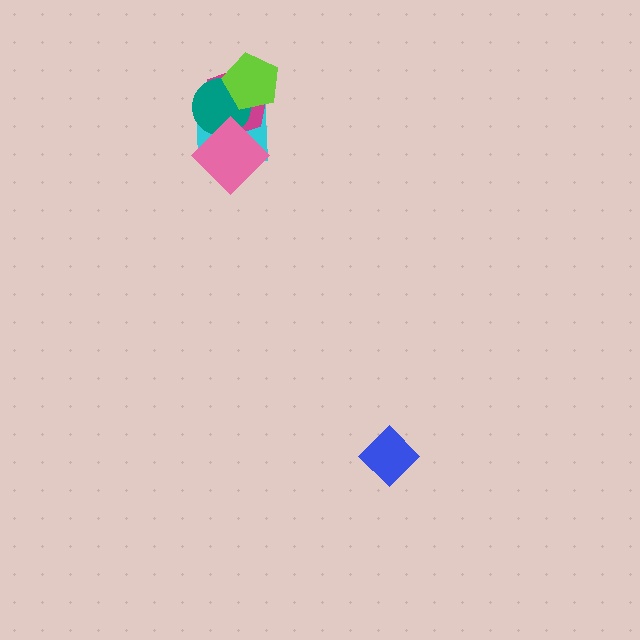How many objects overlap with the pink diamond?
3 objects overlap with the pink diamond.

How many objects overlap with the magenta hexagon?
4 objects overlap with the magenta hexagon.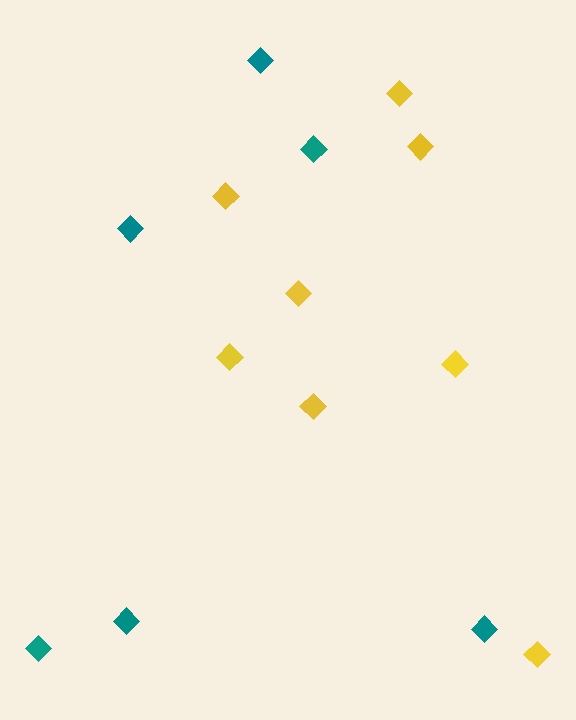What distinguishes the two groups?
There are 2 groups: one group of teal diamonds (6) and one group of yellow diamonds (8).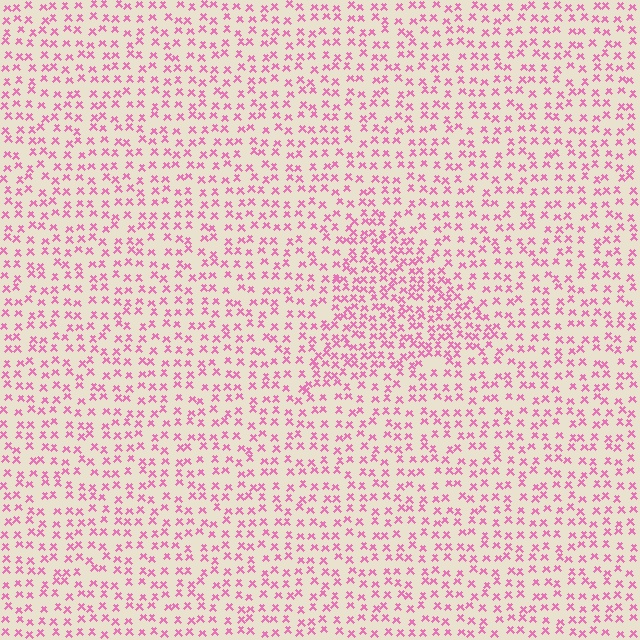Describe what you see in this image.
The image contains small pink elements arranged at two different densities. A triangle-shaped region is visible where the elements are more densely packed than the surrounding area.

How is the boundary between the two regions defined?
The boundary is defined by a change in element density (approximately 1.7x ratio). All elements are the same color, size, and shape.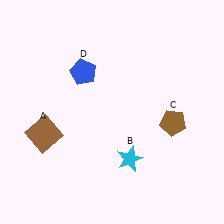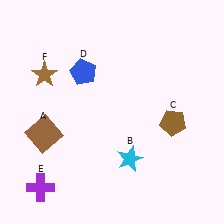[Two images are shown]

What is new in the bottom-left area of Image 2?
A purple cross (E) was added in the bottom-left area of Image 2.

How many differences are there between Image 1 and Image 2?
There are 2 differences between the two images.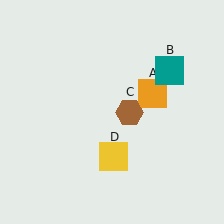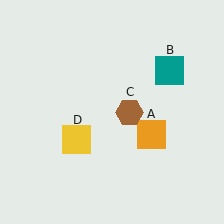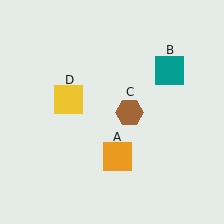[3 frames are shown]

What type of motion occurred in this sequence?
The orange square (object A), yellow square (object D) rotated clockwise around the center of the scene.